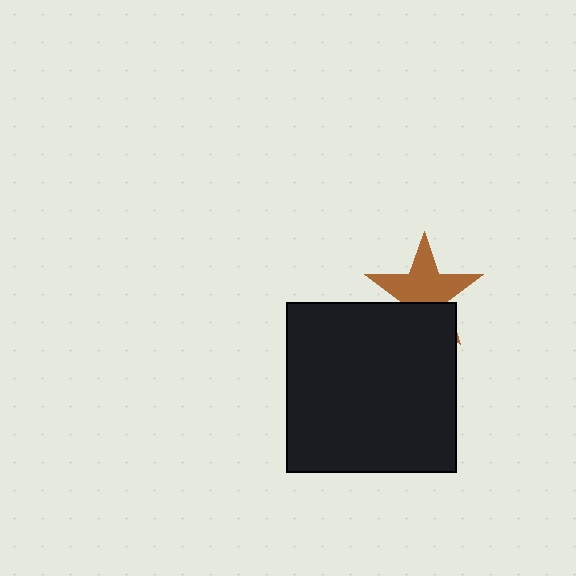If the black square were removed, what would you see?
You would see the complete brown star.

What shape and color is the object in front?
The object in front is a black square.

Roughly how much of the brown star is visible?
About half of it is visible (roughly 64%).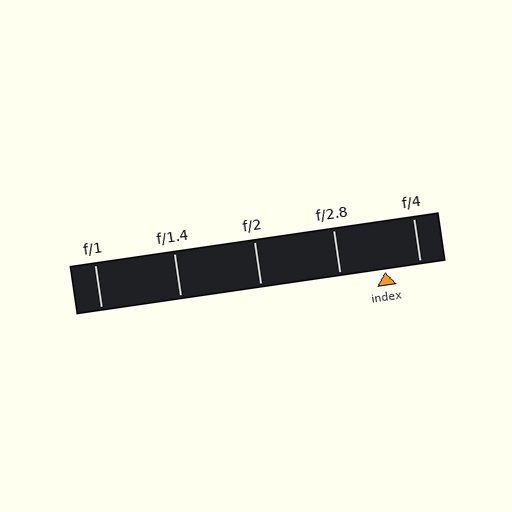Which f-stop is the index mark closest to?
The index mark is closest to f/4.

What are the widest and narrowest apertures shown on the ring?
The widest aperture shown is f/1 and the narrowest is f/4.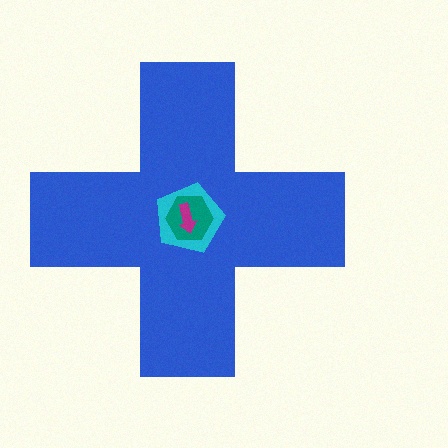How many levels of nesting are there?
4.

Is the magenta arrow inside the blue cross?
Yes.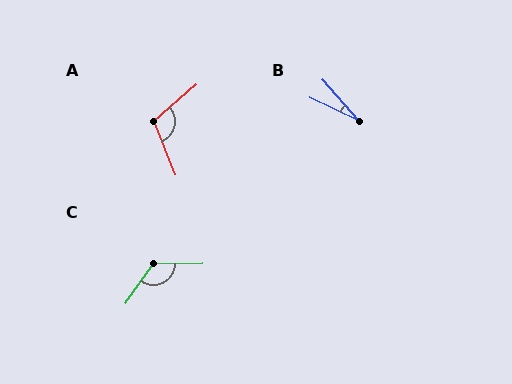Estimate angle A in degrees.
Approximately 108 degrees.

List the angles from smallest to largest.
B (23°), A (108°), C (127°).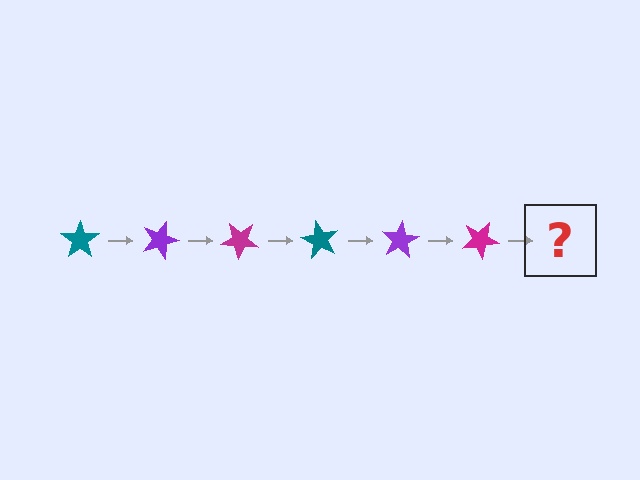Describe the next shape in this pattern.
It should be a teal star, rotated 120 degrees from the start.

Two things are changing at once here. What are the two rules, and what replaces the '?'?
The two rules are that it rotates 20 degrees each step and the color cycles through teal, purple, and magenta. The '?' should be a teal star, rotated 120 degrees from the start.